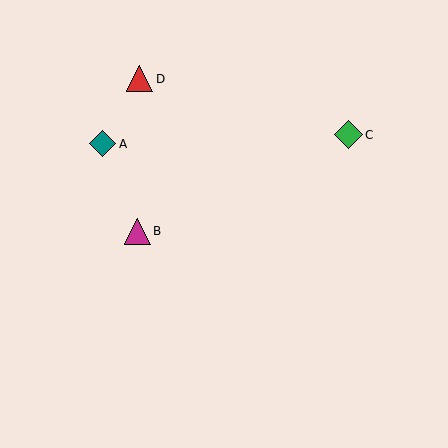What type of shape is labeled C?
Shape C is a green diamond.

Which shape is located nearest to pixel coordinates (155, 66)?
The red triangle (labeled D) at (140, 79) is nearest to that location.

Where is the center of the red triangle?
The center of the red triangle is at (140, 79).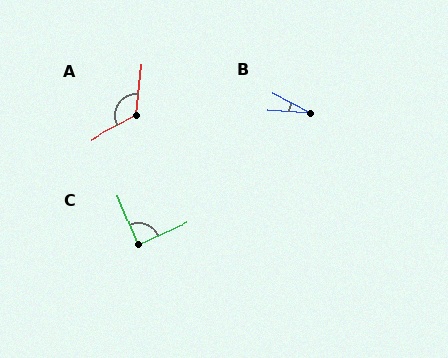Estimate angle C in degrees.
Approximately 87 degrees.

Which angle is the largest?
A, at approximately 124 degrees.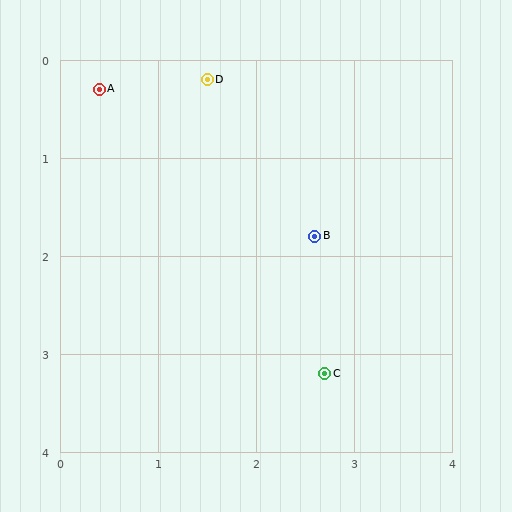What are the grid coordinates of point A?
Point A is at approximately (0.4, 0.3).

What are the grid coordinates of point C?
Point C is at approximately (2.7, 3.2).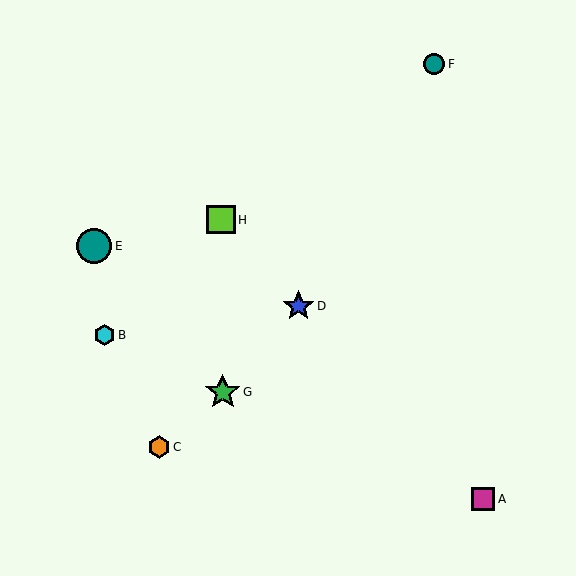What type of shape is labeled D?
Shape D is a blue star.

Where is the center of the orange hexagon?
The center of the orange hexagon is at (159, 447).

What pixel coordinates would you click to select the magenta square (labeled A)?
Click at (483, 499) to select the magenta square A.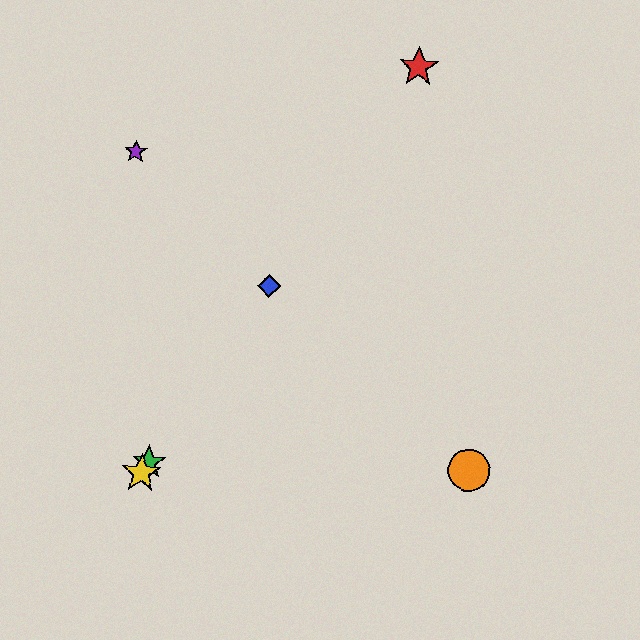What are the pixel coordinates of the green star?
The green star is at (149, 462).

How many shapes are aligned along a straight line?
4 shapes (the red star, the blue diamond, the green star, the yellow star) are aligned along a straight line.